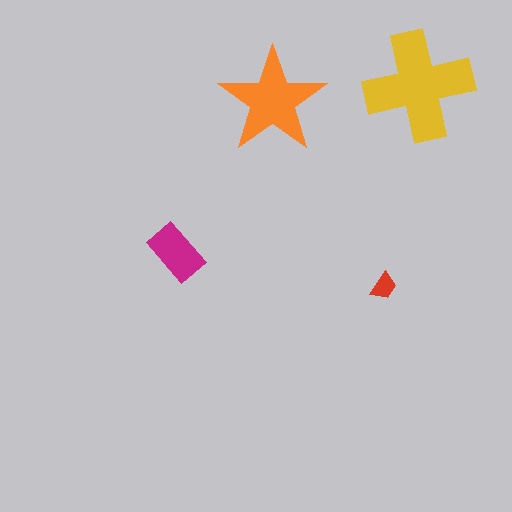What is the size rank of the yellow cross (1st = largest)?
1st.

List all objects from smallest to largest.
The red trapezoid, the magenta rectangle, the orange star, the yellow cross.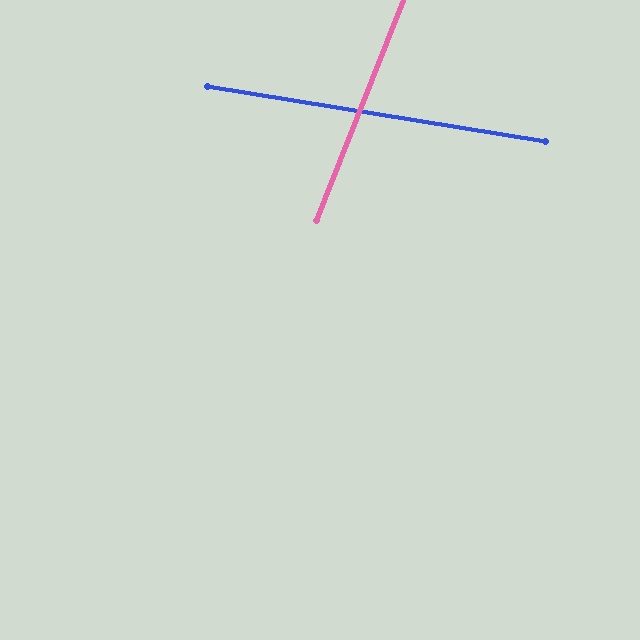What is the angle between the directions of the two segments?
Approximately 78 degrees.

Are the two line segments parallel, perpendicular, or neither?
Neither parallel nor perpendicular — they differ by about 78°.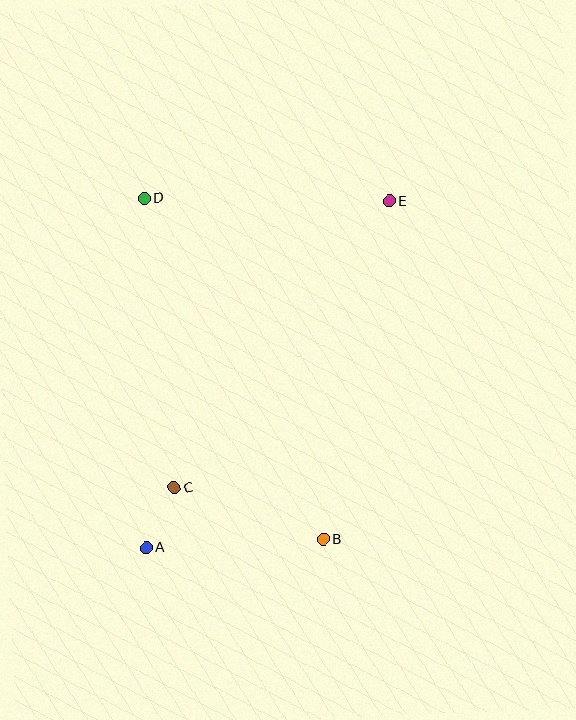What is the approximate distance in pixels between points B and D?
The distance between B and D is approximately 385 pixels.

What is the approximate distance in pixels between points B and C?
The distance between B and C is approximately 158 pixels.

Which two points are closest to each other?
Points A and C are closest to each other.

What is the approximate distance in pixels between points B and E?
The distance between B and E is approximately 345 pixels.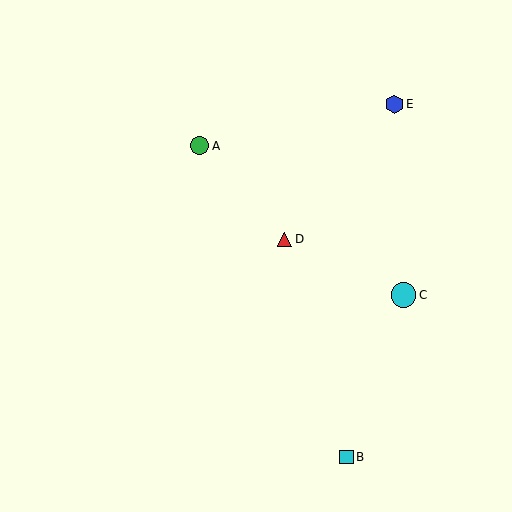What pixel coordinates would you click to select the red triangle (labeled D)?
Click at (285, 239) to select the red triangle D.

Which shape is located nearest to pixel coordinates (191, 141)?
The green circle (labeled A) at (199, 146) is nearest to that location.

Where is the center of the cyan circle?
The center of the cyan circle is at (404, 295).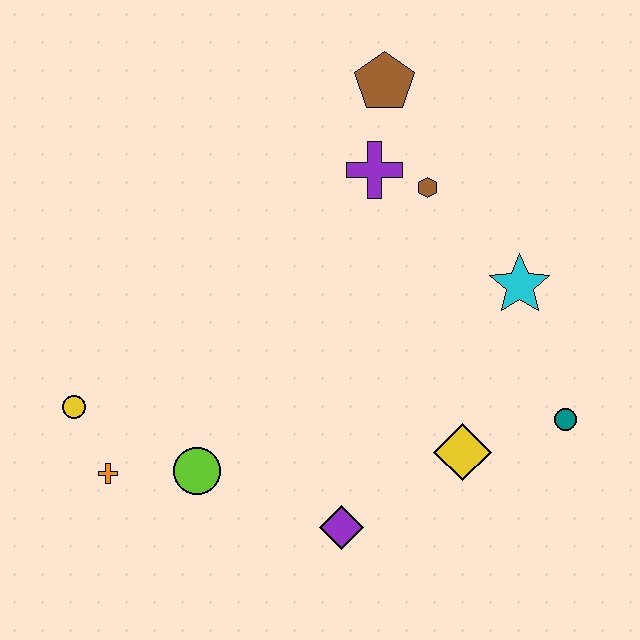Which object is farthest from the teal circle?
The yellow circle is farthest from the teal circle.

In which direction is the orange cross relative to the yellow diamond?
The orange cross is to the left of the yellow diamond.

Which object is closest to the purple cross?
The brown hexagon is closest to the purple cross.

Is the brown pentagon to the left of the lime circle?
No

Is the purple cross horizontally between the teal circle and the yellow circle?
Yes